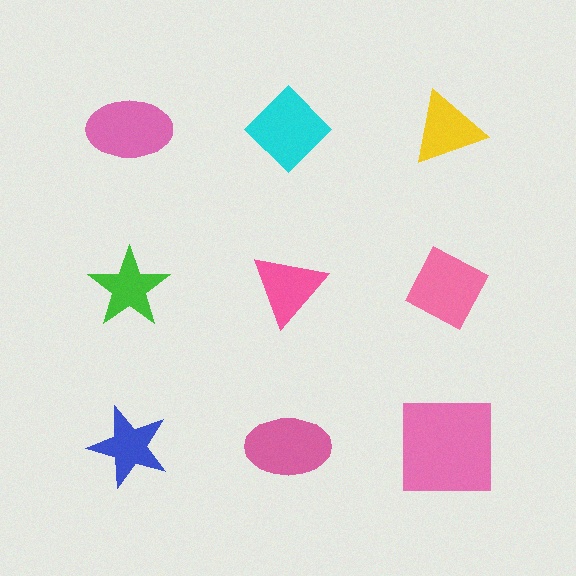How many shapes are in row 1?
3 shapes.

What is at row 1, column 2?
A cyan diamond.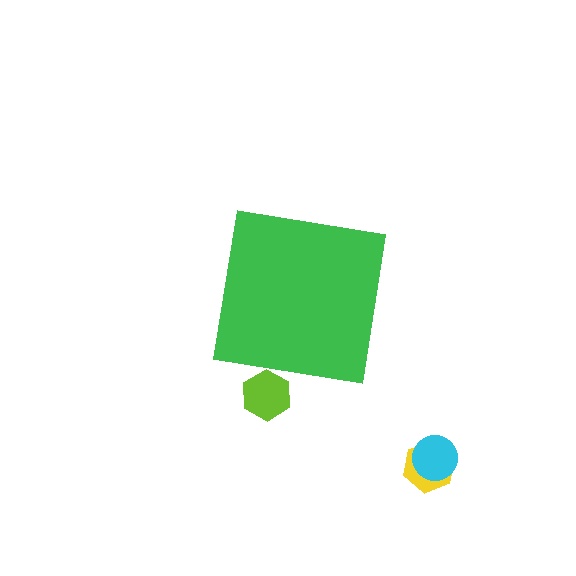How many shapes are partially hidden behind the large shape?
1 shape is partially hidden.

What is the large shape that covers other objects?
A green square.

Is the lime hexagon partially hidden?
Yes, the lime hexagon is partially hidden behind the green square.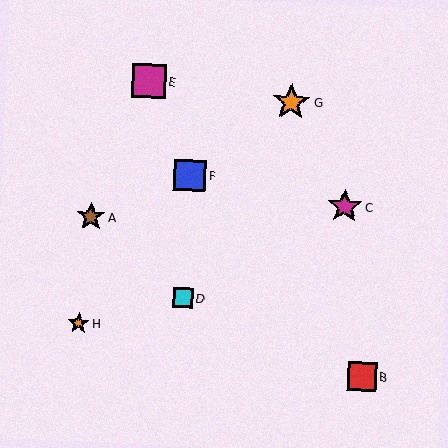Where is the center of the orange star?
The center of the orange star is at (79, 323).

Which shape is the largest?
The orange star (labeled G) is the largest.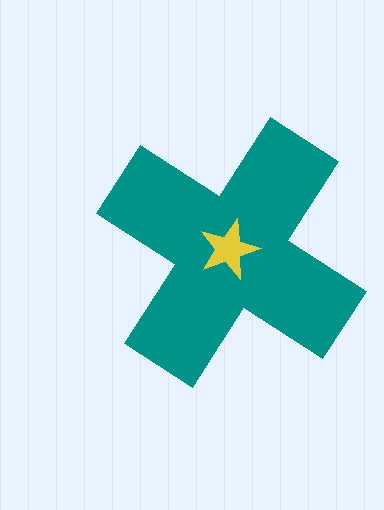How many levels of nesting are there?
2.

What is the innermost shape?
The yellow star.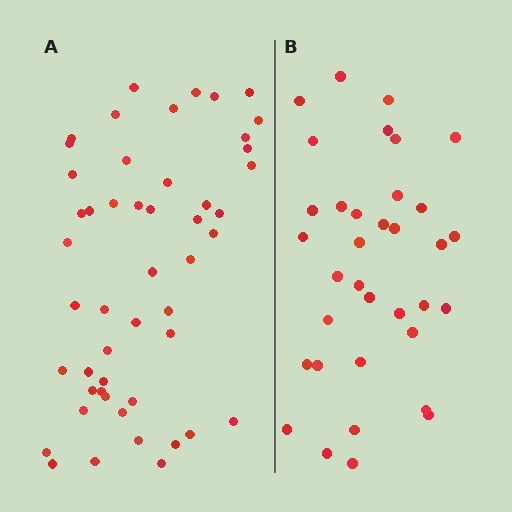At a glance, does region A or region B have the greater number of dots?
Region A (the left region) has more dots.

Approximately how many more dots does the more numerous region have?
Region A has approximately 15 more dots than region B.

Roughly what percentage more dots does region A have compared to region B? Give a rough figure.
About 45% more.